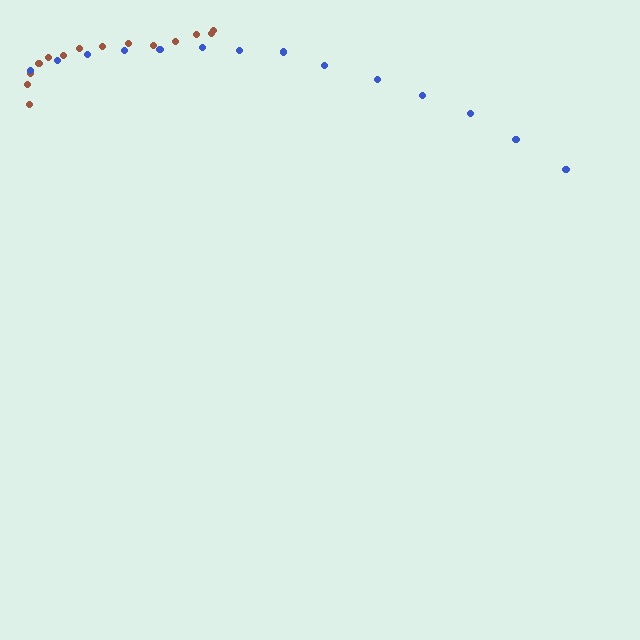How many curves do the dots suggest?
There are 2 distinct paths.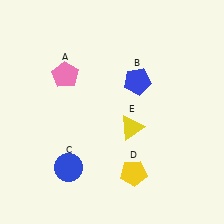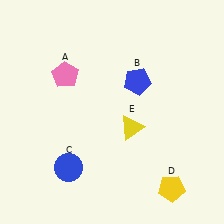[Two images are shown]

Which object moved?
The yellow pentagon (D) moved right.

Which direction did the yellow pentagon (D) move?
The yellow pentagon (D) moved right.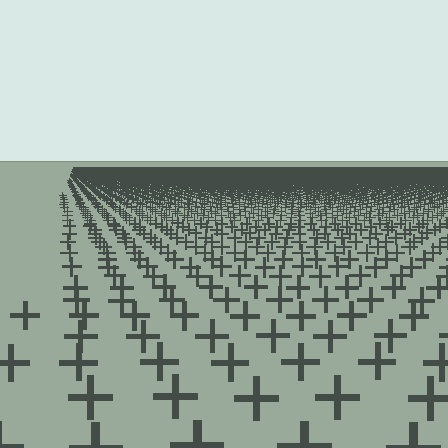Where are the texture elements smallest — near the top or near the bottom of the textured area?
Near the top.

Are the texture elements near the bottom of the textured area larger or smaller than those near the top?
Larger. Near the bottom, elements are closer to the viewer and appear at a bigger on-screen size.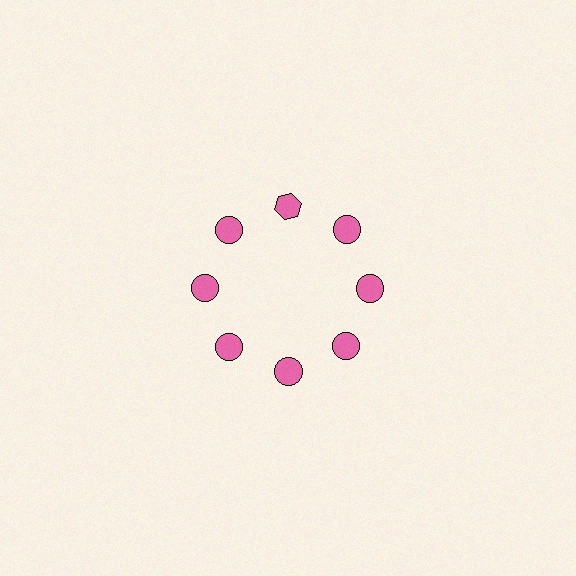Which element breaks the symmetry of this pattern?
The pink hexagon at roughly the 12 o'clock position breaks the symmetry. All other shapes are pink circles.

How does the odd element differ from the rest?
It has a different shape: hexagon instead of circle.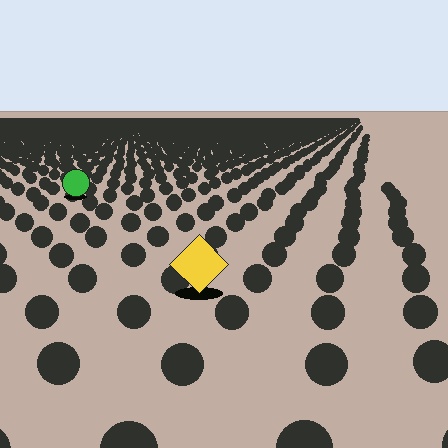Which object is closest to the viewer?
The yellow diamond is closest. The texture marks near it are larger and more spread out.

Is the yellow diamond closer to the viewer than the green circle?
Yes. The yellow diamond is closer — you can tell from the texture gradient: the ground texture is coarser near it.